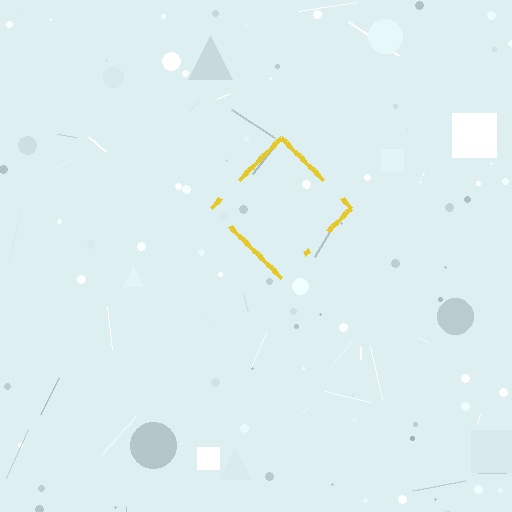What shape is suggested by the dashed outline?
The dashed outline suggests a diamond.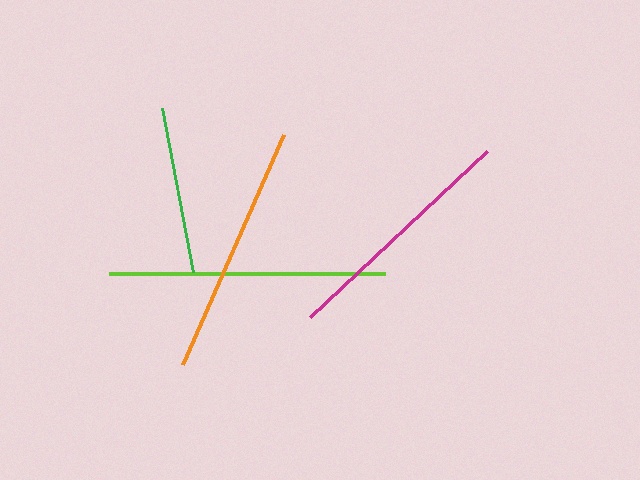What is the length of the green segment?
The green segment is approximately 168 pixels long.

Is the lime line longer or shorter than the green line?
The lime line is longer than the green line.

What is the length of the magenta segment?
The magenta segment is approximately 243 pixels long.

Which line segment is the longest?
The lime line is the longest at approximately 276 pixels.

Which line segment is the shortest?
The green line is the shortest at approximately 168 pixels.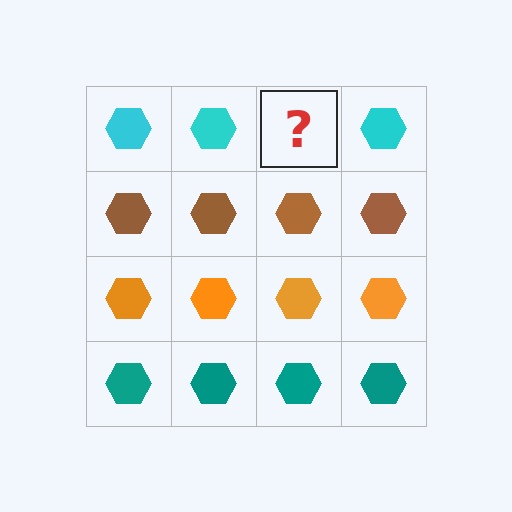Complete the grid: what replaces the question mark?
The question mark should be replaced with a cyan hexagon.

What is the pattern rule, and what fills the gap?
The rule is that each row has a consistent color. The gap should be filled with a cyan hexagon.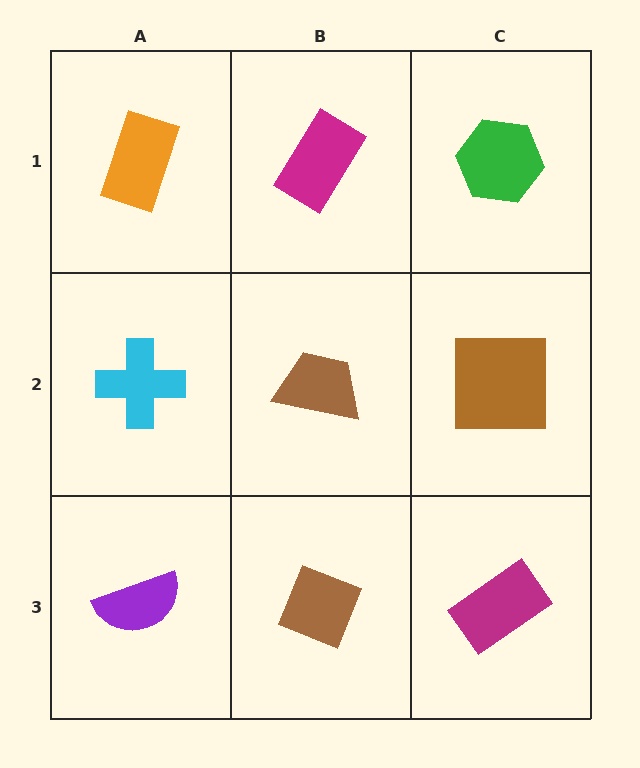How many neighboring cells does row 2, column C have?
3.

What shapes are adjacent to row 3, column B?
A brown trapezoid (row 2, column B), a purple semicircle (row 3, column A), a magenta rectangle (row 3, column C).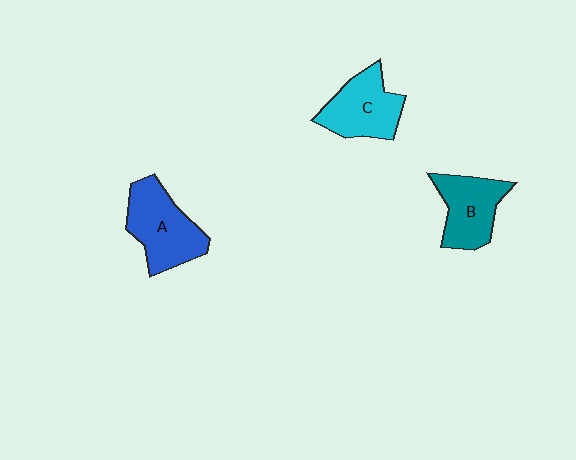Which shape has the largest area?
Shape A (blue).